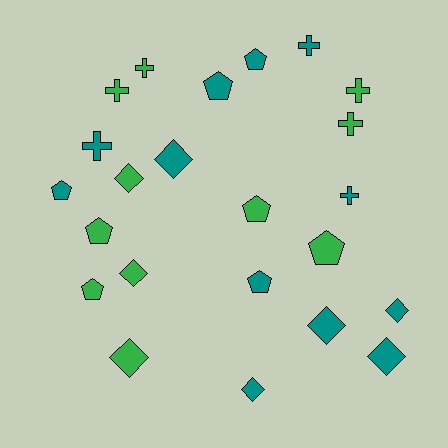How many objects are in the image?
There are 23 objects.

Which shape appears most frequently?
Diamond, with 8 objects.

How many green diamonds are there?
There are 3 green diamonds.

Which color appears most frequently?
Teal, with 12 objects.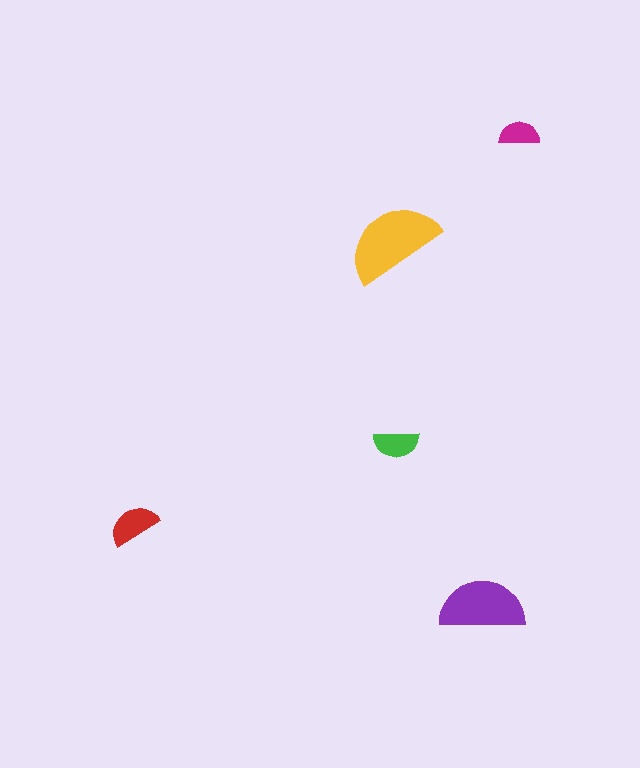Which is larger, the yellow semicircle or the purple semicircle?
The yellow one.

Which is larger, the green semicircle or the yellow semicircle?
The yellow one.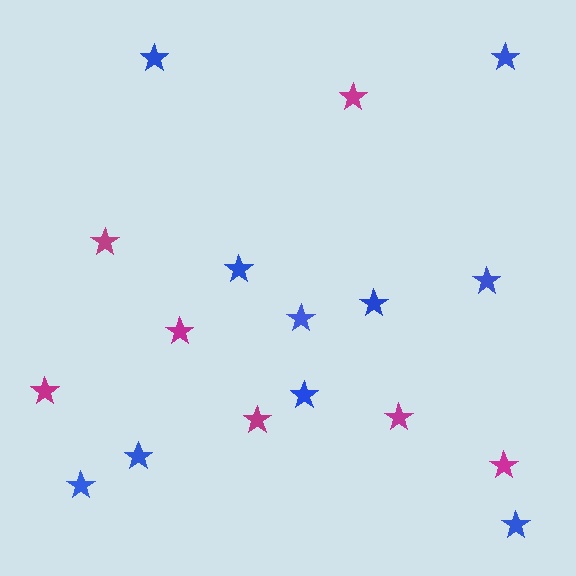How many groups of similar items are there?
There are 2 groups: one group of blue stars (10) and one group of magenta stars (7).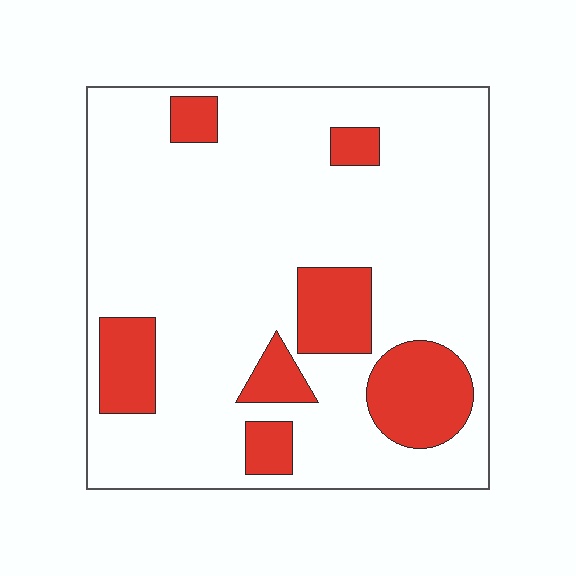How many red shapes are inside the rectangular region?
7.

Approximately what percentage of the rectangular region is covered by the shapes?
Approximately 20%.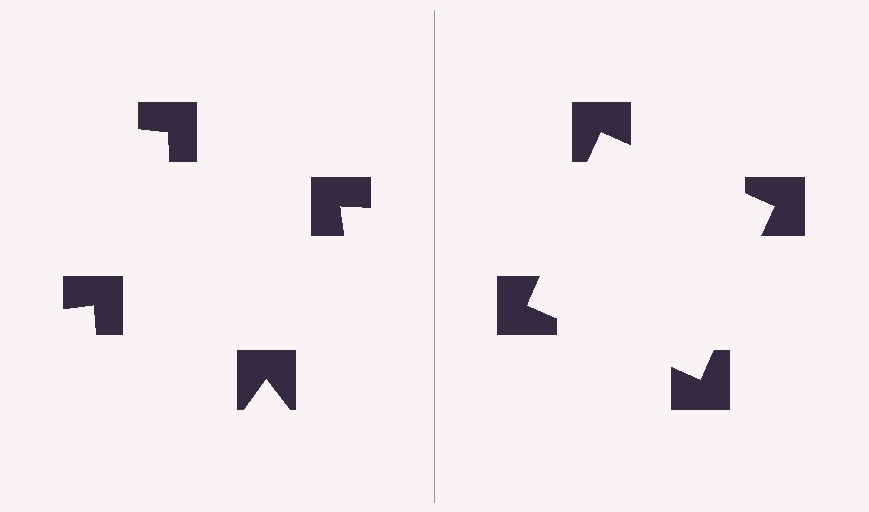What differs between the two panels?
The notched squares are positioned identically on both sides; only the wedge orientations differ. On the right they align to a square; on the left they are misaligned.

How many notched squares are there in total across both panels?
8 — 4 on each side.